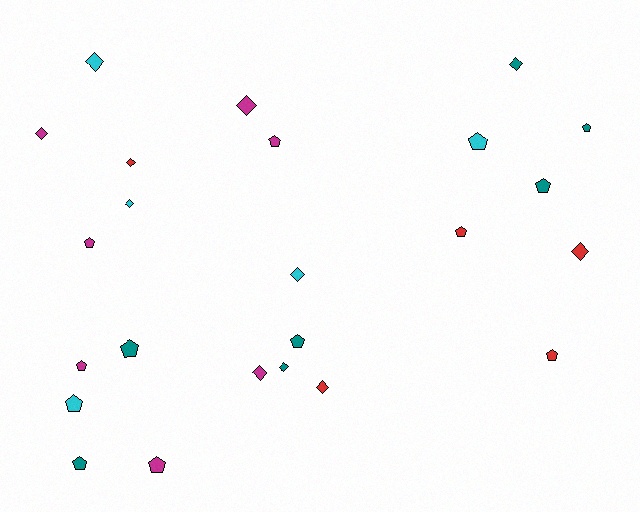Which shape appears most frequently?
Pentagon, with 13 objects.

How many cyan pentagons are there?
There are 2 cyan pentagons.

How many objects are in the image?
There are 24 objects.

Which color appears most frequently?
Teal, with 7 objects.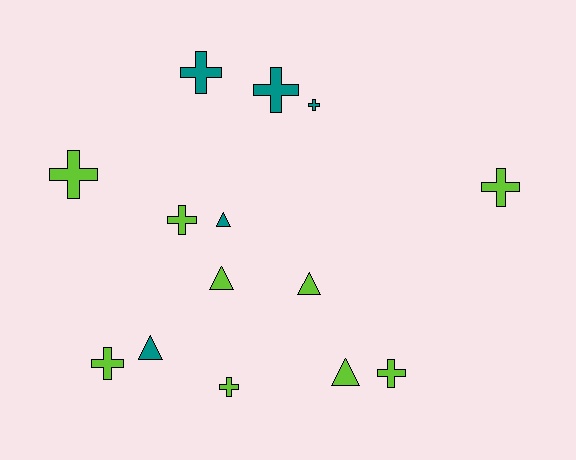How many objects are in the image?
There are 14 objects.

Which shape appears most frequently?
Cross, with 9 objects.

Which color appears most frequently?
Lime, with 9 objects.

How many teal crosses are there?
There are 3 teal crosses.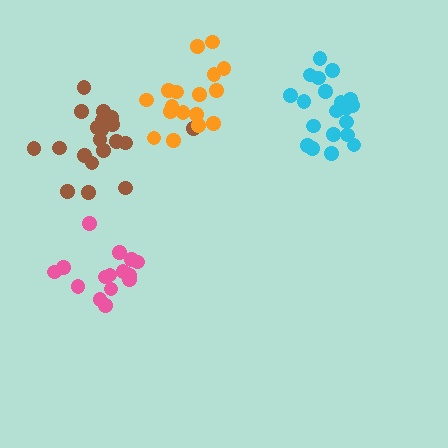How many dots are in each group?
Group 1: 20 dots, Group 2: 16 dots, Group 3: 17 dots, Group 4: 20 dots (73 total).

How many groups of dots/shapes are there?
There are 4 groups.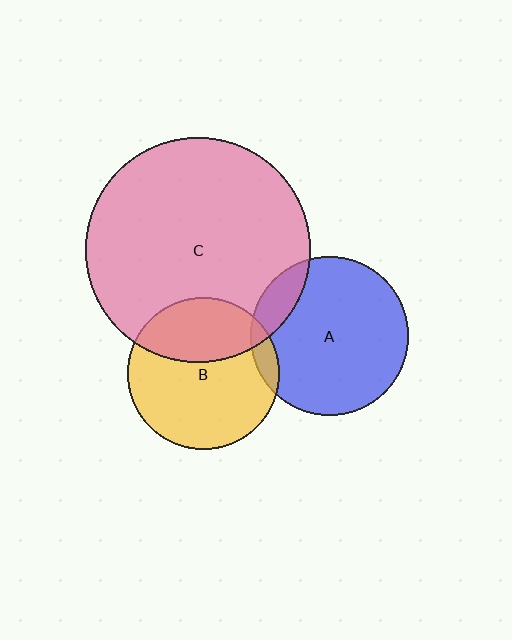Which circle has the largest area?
Circle C (pink).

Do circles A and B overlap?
Yes.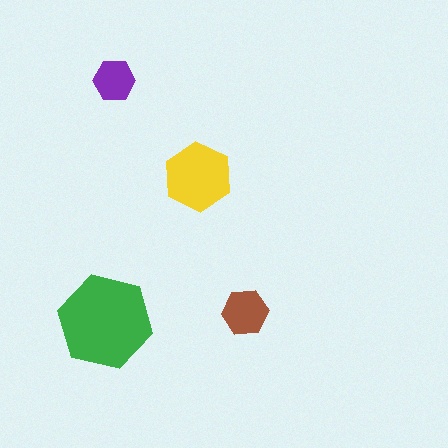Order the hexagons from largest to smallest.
the green one, the yellow one, the brown one, the purple one.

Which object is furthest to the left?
The green hexagon is leftmost.